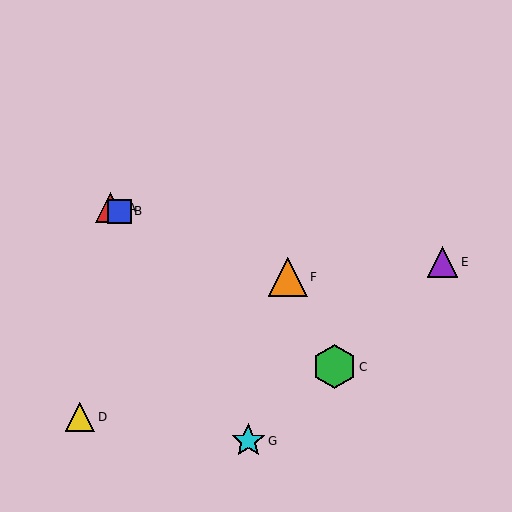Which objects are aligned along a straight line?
Objects A, B, F are aligned along a straight line.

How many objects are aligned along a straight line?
3 objects (A, B, F) are aligned along a straight line.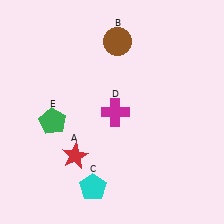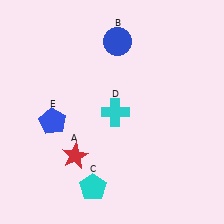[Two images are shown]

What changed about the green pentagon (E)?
In Image 1, E is green. In Image 2, it changed to blue.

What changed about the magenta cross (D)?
In Image 1, D is magenta. In Image 2, it changed to cyan.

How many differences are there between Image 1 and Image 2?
There are 3 differences between the two images.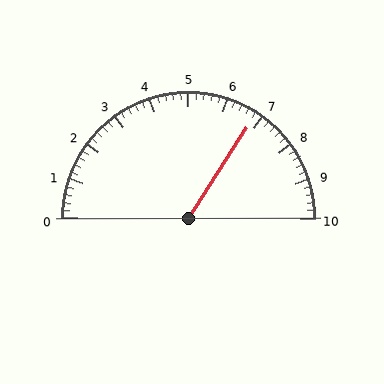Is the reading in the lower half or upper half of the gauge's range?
The reading is in the upper half of the range (0 to 10).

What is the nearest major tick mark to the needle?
The nearest major tick mark is 7.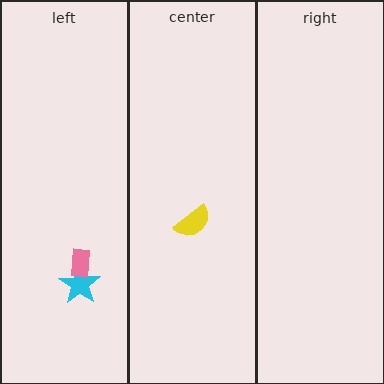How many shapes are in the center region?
1.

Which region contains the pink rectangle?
The left region.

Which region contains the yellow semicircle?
The center region.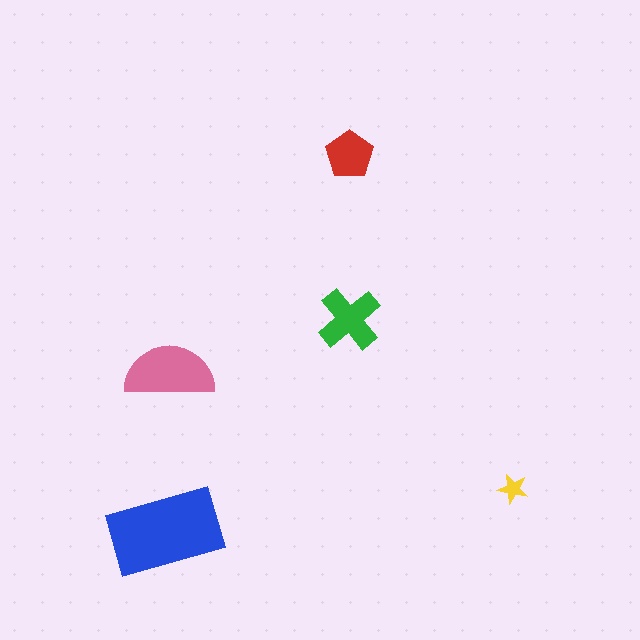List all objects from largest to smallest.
The blue rectangle, the pink semicircle, the green cross, the red pentagon, the yellow star.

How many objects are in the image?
There are 5 objects in the image.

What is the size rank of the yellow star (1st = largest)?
5th.